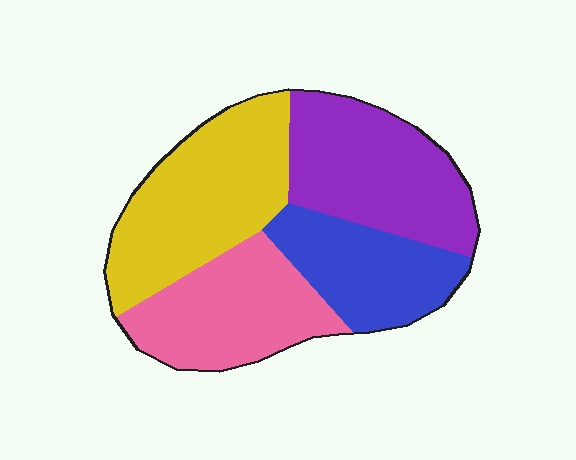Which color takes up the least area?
Blue, at roughly 20%.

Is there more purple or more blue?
Purple.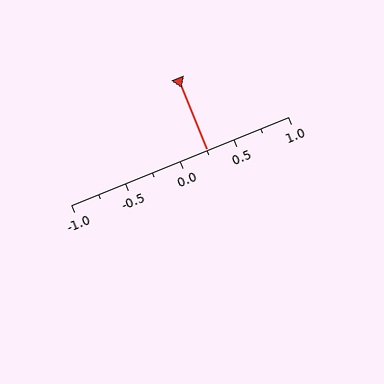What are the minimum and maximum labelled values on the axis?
The axis runs from -1.0 to 1.0.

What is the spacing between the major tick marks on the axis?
The major ticks are spaced 0.5 apart.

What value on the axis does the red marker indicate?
The marker indicates approximately 0.25.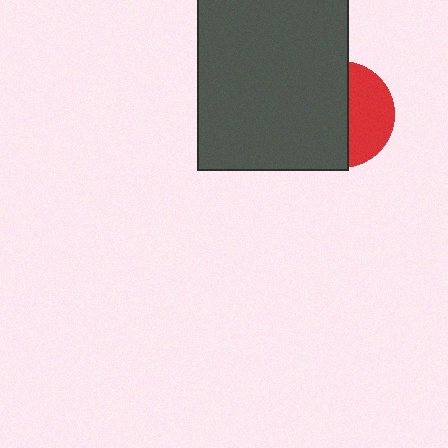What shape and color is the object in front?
The object in front is a dark gray rectangle.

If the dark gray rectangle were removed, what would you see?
You would see the complete red circle.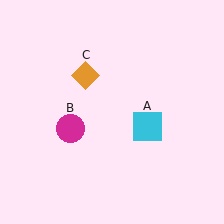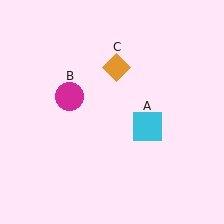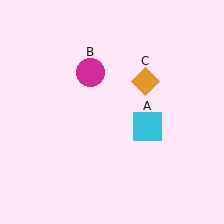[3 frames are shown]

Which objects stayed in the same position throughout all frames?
Cyan square (object A) remained stationary.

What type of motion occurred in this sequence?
The magenta circle (object B), orange diamond (object C) rotated clockwise around the center of the scene.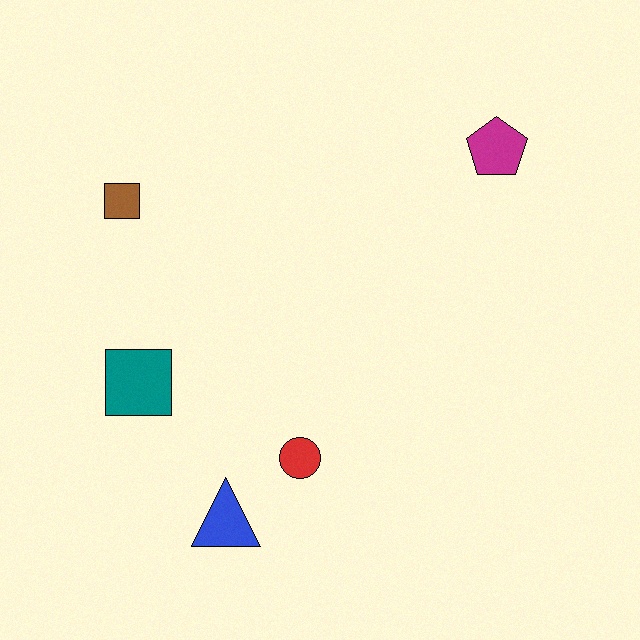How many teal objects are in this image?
There is 1 teal object.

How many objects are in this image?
There are 5 objects.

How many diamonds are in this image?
There are no diamonds.